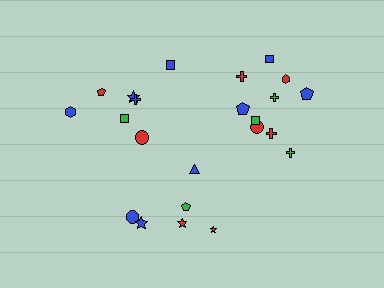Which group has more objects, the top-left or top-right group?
The top-right group.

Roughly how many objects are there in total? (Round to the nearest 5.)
Roughly 25 objects in total.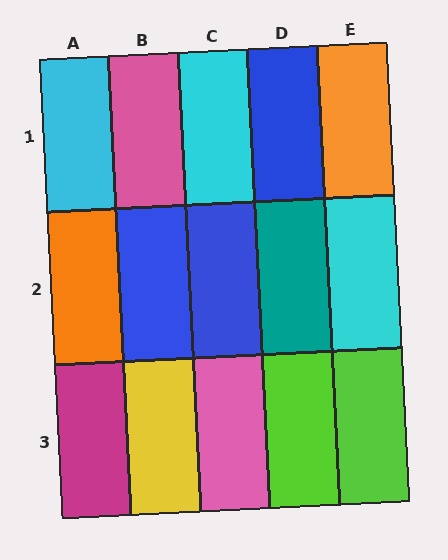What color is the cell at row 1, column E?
Orange.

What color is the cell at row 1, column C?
Cyan.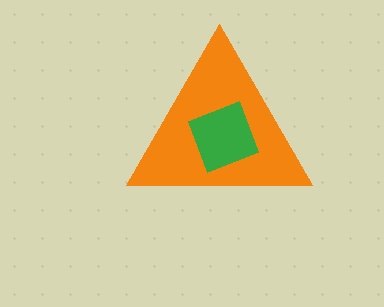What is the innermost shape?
The green square.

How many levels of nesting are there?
2.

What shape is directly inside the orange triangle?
The green square.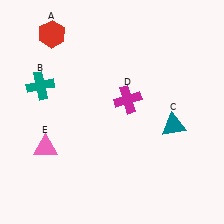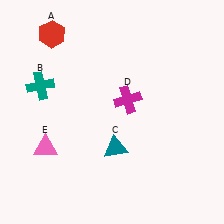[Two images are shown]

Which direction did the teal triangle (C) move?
The teal triangle (C) moved left.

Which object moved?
The teal triangle (C) moved left.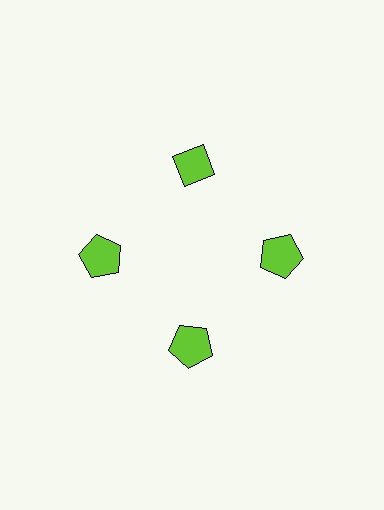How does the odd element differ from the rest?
It has a different shape: diamond instead of pentagon.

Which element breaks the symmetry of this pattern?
The lime diamond at roughly the 12 o'clock position breaks the symmetry. All other shapes are lime pentagons.